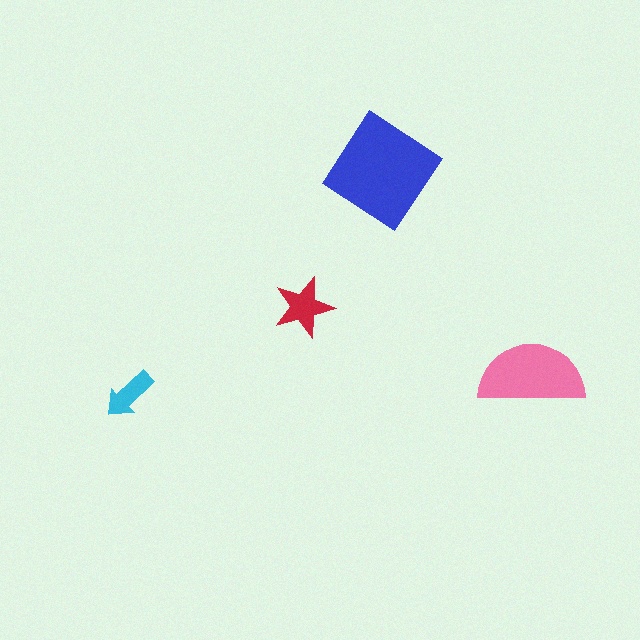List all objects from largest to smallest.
The blue diamond, the pink semicircle, the red star, the cyan arrow.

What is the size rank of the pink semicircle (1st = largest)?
2nd.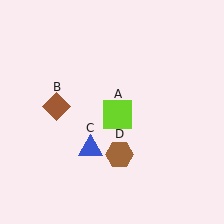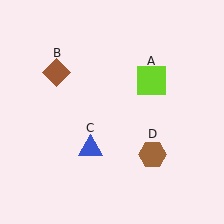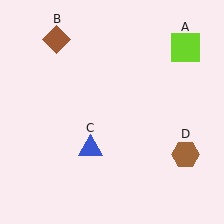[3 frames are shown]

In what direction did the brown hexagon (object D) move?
The brown hexagon (object D) moved right.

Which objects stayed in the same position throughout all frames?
Blue triangle (object C) remained stationary.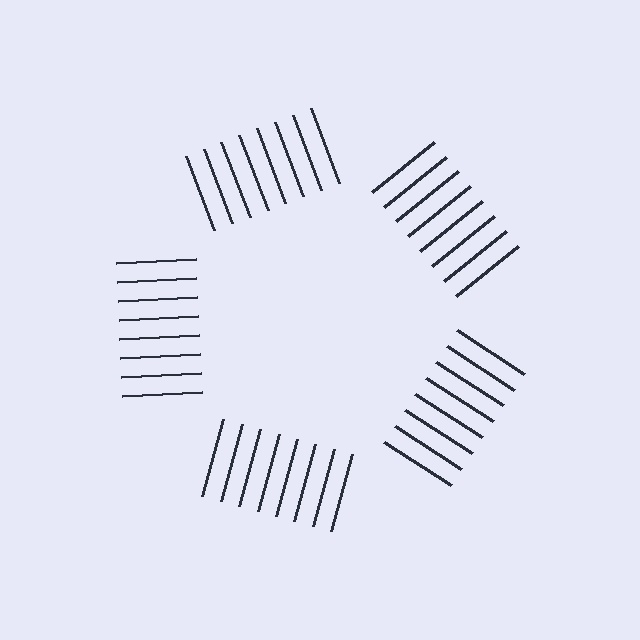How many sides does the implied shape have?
5 sides — the line-ends trace a pentagon.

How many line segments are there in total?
40 — 8 along each of the 5 edges.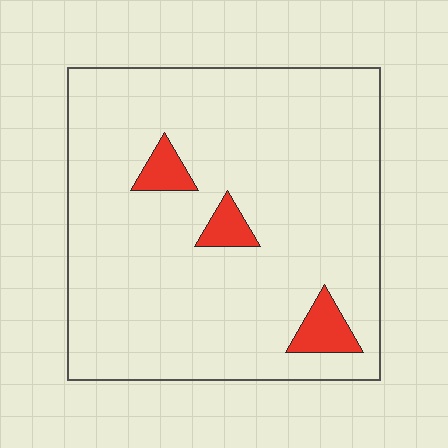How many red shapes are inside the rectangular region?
3.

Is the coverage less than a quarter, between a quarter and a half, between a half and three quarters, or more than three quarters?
Less than a quarter.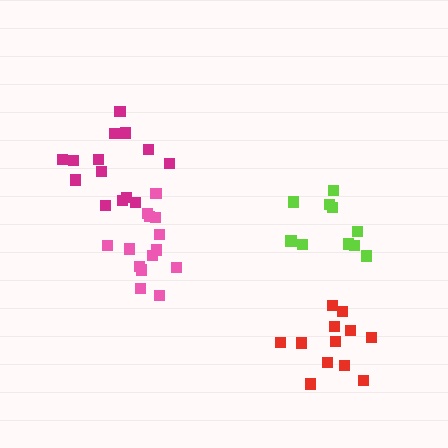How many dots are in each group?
Group 1: 13 dots, Group 2: 10 dots, Group 3: 14 dots, Group 4: 14 dots (51 total).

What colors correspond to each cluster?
The clusters are colored: red, lime, pink, magenta.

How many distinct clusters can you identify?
There are 4 distinct clusters.